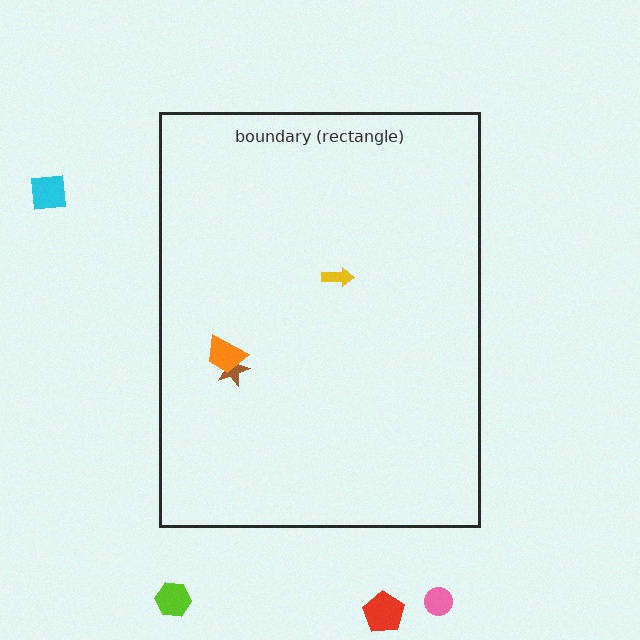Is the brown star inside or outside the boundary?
Inside.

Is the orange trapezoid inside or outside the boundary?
Inside.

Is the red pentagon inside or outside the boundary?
Outside.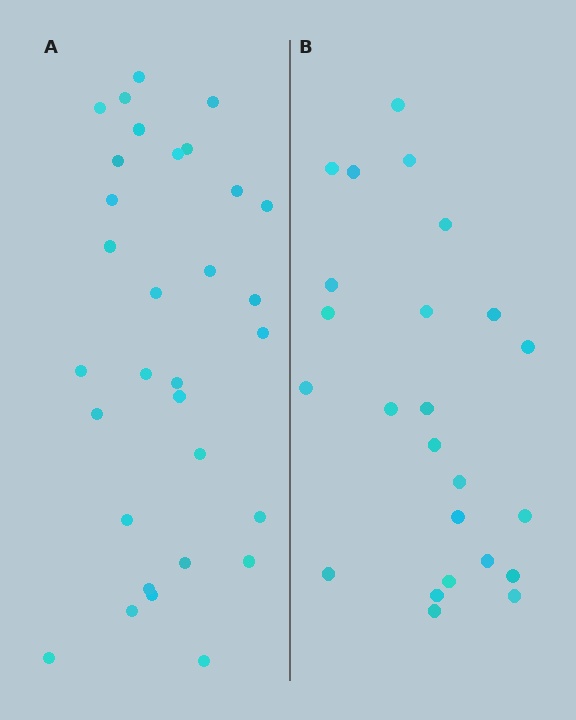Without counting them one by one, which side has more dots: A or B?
Region A (the left region) has more dots.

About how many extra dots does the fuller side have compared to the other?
Region A has roughly 8 or so more dots than region B.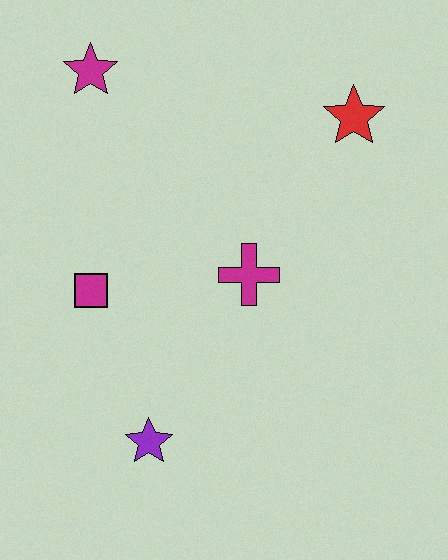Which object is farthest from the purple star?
The red star is farthest from the purple star.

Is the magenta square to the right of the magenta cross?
No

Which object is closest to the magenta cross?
The magenta square is closest to the magenta cross.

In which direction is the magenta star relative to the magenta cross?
The magenta star is above the magenta cross.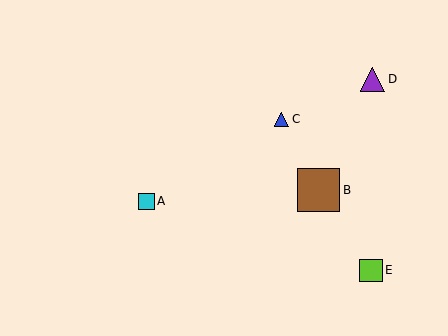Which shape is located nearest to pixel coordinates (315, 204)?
The brown square (labeled B) at (319, 190) is nearest to that location.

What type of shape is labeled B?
Shape B is a brown square.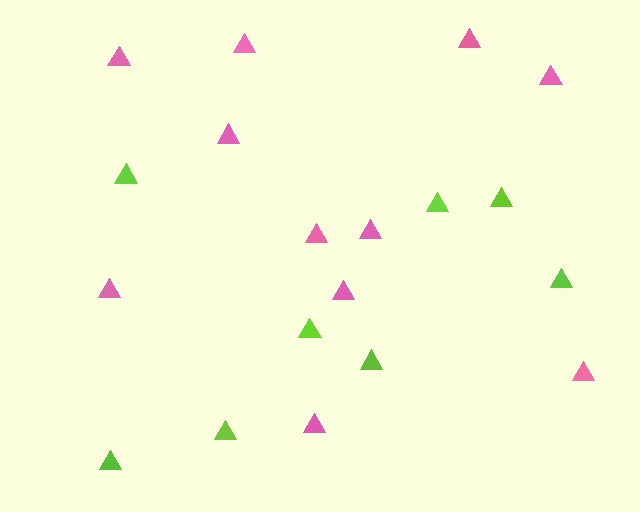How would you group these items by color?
There are 2 groups: one group of lime triangles (8) and one group of pink triangles (11).